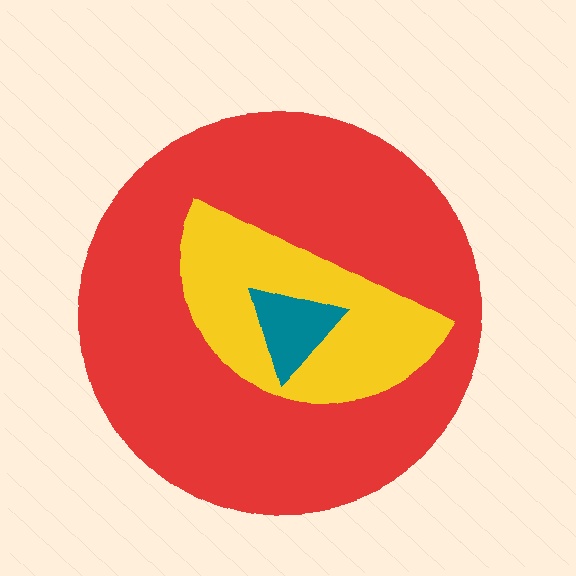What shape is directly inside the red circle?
The yellow semicircle.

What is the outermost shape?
The red circle.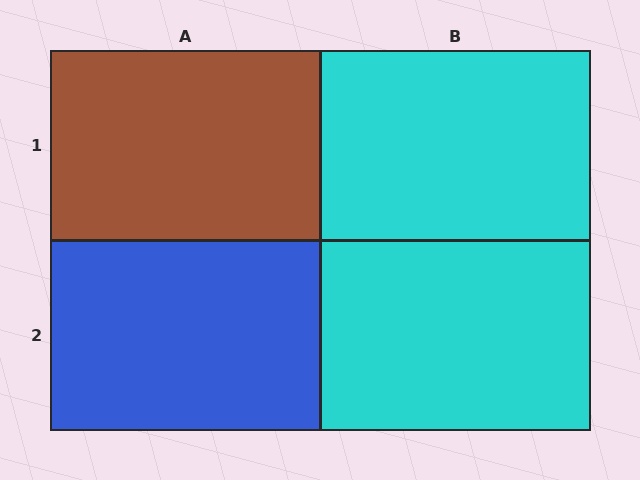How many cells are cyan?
2 cells are cyan.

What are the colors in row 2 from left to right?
Blue, cyan.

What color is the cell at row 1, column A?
Brown.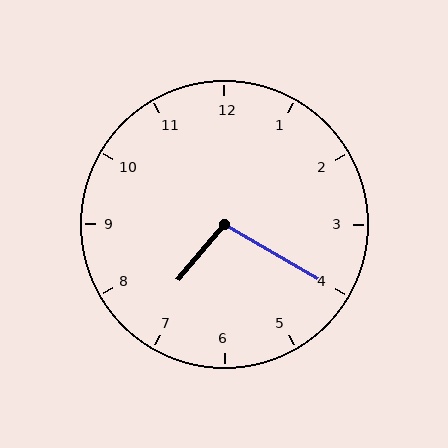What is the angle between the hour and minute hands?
Approximately 100 degrees.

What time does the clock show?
7:20.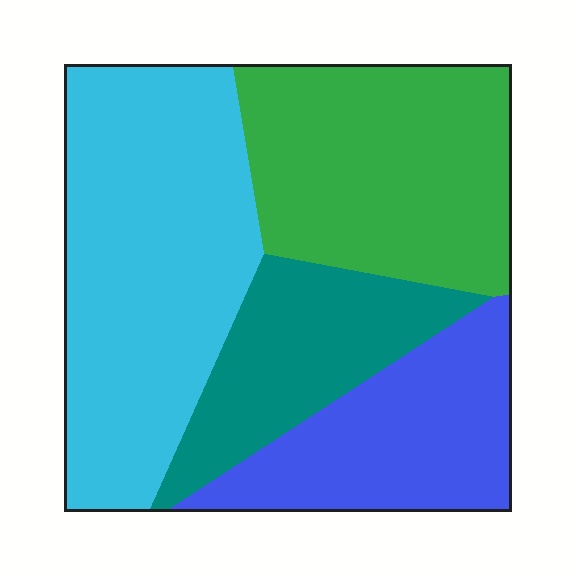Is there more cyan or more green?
Cyan.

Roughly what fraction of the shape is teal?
Teal takes up about one sixth (1/6) of the shape.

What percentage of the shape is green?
Green takes up about one quarter (1/4) of the shape.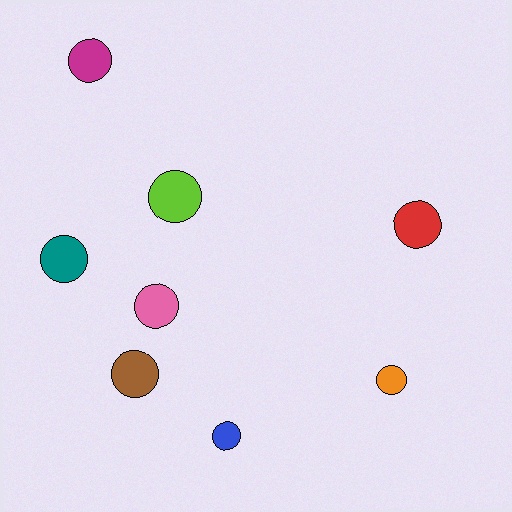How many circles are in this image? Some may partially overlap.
There are 8 circles.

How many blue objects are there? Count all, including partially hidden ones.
There is 1 blue object.